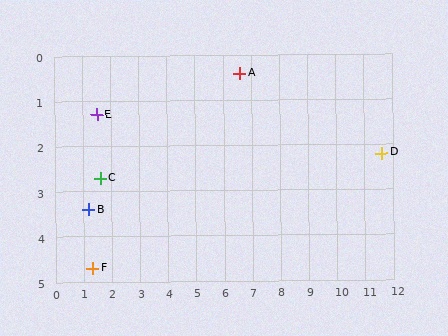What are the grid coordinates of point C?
Point C is at approximately (1.6, 2.7).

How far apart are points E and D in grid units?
Points E and D are about 10.1 grid units apart.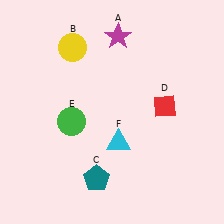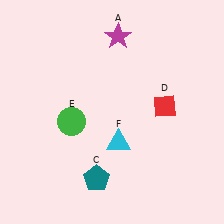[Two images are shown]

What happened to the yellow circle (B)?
The yellow circle (B) was removed in Image 2. It was in the top-left area of Image 1.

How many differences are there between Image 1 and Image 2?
There is 1 difference between the two images.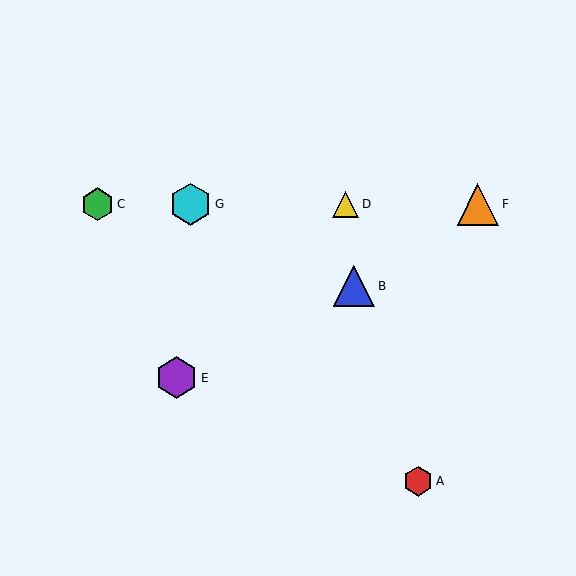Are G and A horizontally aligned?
No, G is at y≈204 and A is at y≈481.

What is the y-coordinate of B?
Object B is at y≈286.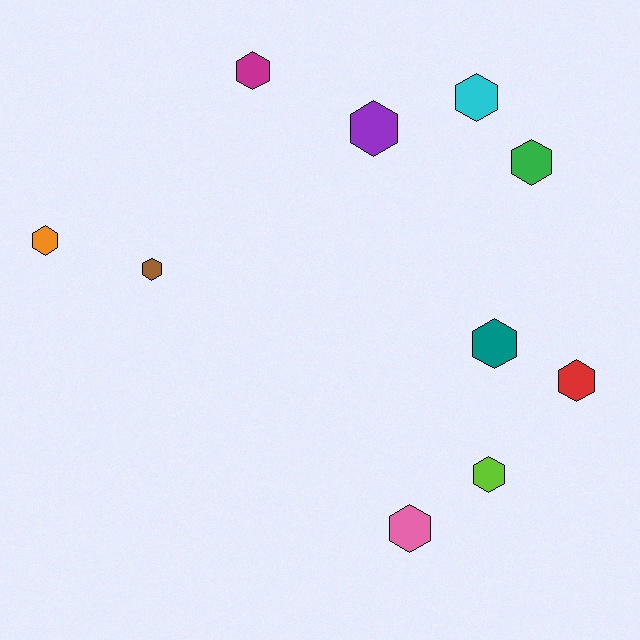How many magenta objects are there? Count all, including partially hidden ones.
There is 1 magenta object.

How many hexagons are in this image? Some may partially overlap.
There are 10 hexagons.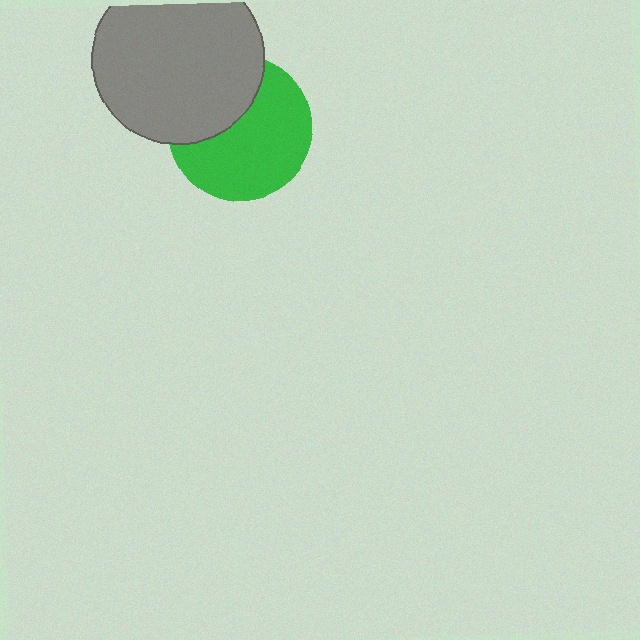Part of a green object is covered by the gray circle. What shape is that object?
It is a circle.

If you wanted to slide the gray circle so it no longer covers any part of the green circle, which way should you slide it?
Slide it toward the upper-left — that is the most direct way to separate the two shapes.